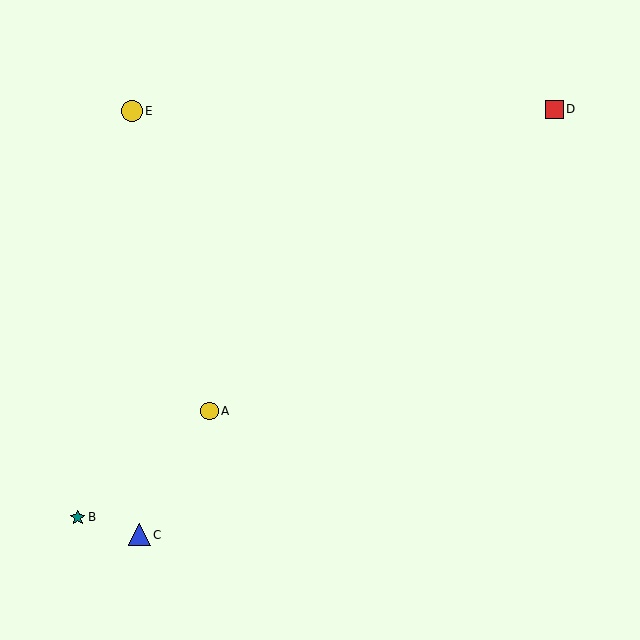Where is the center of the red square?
The center of the red square is at (554, 109).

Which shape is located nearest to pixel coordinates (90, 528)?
The teal star (labeled B) at (78, 517) is nearest to that location.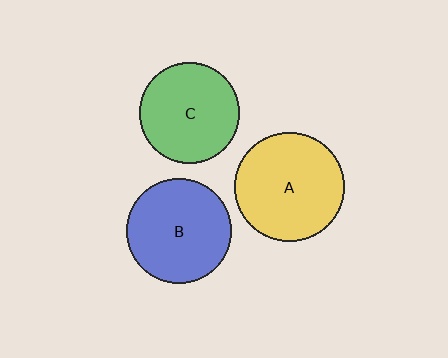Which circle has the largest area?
Circle A (yellow).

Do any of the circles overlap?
No, none of the circles overlap.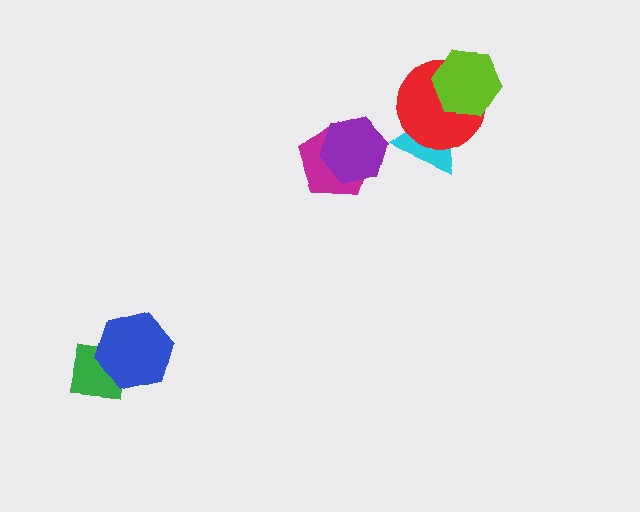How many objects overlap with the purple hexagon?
1 object overlaps with the purple hexagon.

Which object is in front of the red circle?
The lime hexagon is in front of the red circle.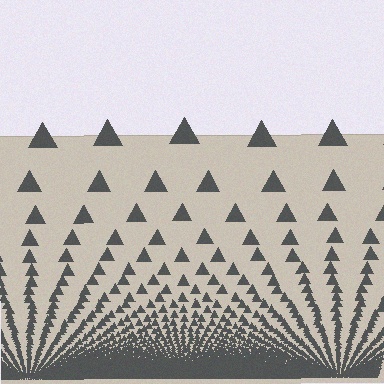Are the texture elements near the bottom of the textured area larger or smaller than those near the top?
Smaller. The gradient is inverted — elements near the bottom are smaller and denser.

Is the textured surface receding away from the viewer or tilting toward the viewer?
The surface appears to tilt toward the viewer. Texture elements get larger and sparser toward the top.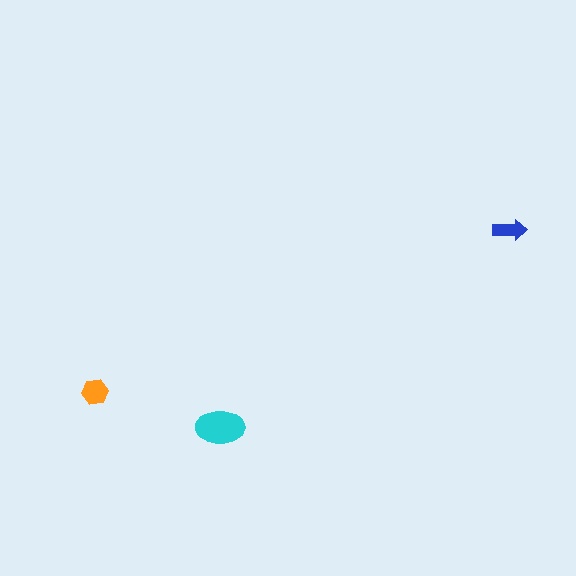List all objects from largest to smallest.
The cyan ellipse, the orange hexagon, the blue arrow.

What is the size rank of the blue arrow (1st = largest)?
3rd.